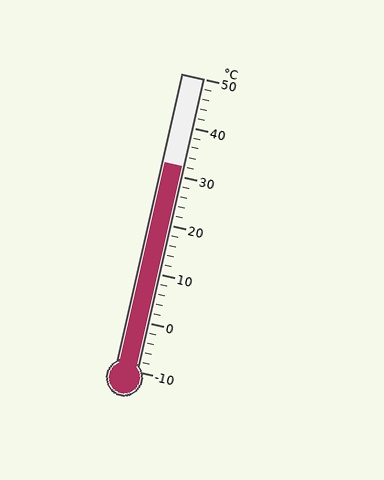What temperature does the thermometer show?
The thermometer shows approximately 32°C.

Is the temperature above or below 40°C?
The temperature is below 40°C.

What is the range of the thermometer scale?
The thermometer scale ranges from -10°C to 50°C.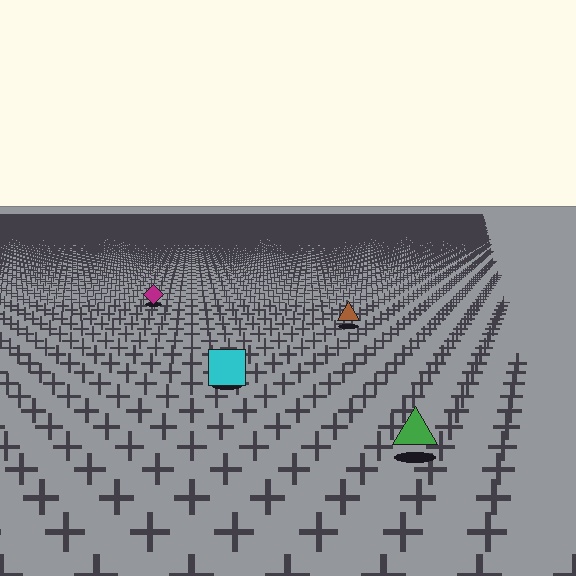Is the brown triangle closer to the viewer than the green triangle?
No. The green triangle is closer — you can tell from the texture gradient: the ground texture is coarser near it.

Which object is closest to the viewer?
The green triangle is closest. The texture marks near it are larger and more spread out.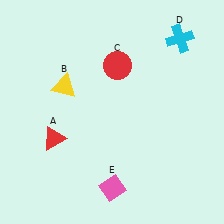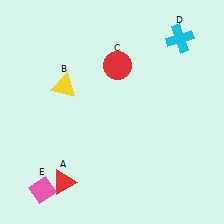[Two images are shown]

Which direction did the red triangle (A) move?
The red triangle (A) moved down.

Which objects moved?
The objects that moved are: the red triangle (A), the pink diamond (E).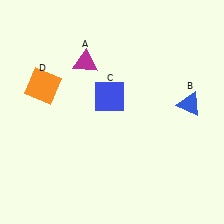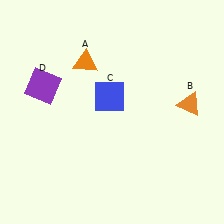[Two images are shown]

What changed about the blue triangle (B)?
In Image 1, B is blue. In Image 2, it changed to orange.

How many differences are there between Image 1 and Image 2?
There are 3 differences between the two images.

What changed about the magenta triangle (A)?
In Image 1, A is magenta. In Image 2, it changed to orange.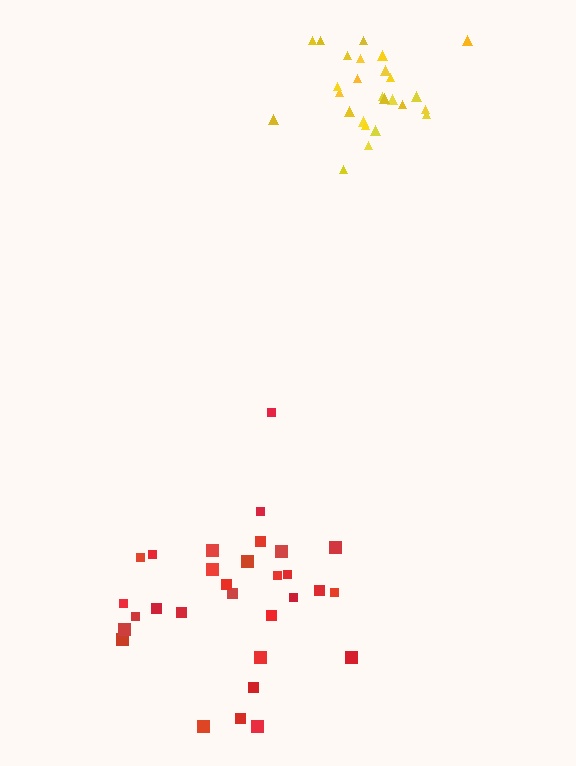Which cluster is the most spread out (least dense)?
Red.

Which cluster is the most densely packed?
Yellow.